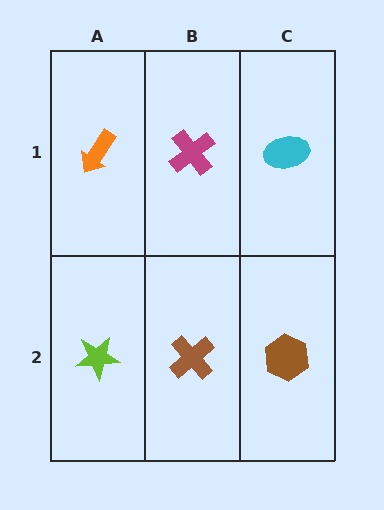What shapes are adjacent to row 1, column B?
A brown cross (row 2, column B), an orange arrow (row 1, column A), a cyan ellipse (row 1, column C).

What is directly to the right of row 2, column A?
A brown cross.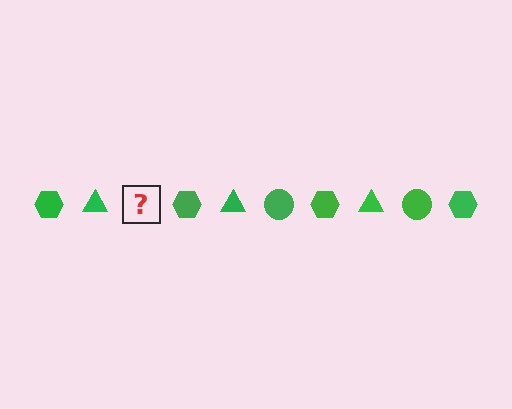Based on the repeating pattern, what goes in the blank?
The blank should be a green circle.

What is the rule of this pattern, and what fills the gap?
The rule is that the pattern cycles through hexagon, triangle, circle shapes in green. The gap should be filled with a green circle.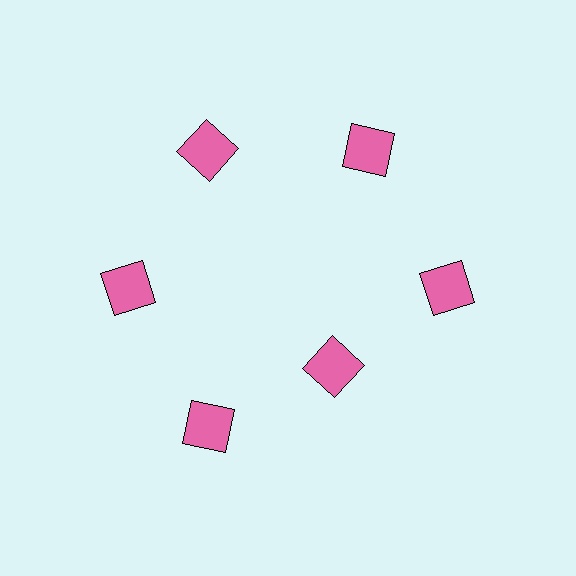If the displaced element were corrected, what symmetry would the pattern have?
It would have 6-fold rotational symmetry — the pattern would map onto itself every 60 degrees.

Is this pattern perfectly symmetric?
No. The 6 pink squares are arranged in a ring, but one element near the 5 o'clock position is pulled inward toward the center, breaking the 6-fold rotational symmetry.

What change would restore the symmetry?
The symmetry would be restored by moving it outward, back onto the ring so that all 6 squares sit at equal angles and equal distance from the center.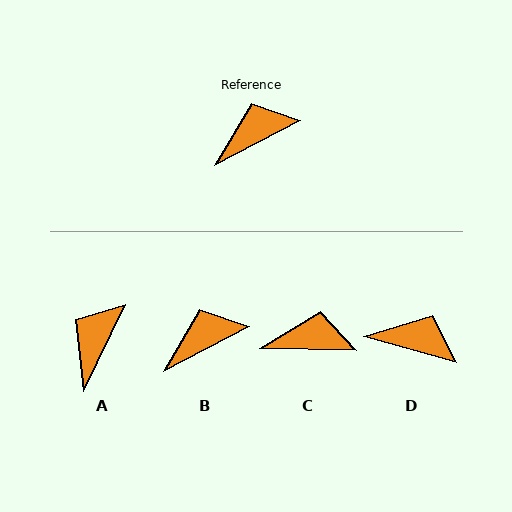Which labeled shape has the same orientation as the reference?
B.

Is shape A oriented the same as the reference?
No, it is off by about 37 degrees.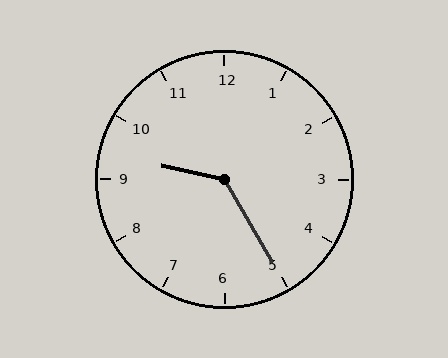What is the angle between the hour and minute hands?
Approximately 132 degrees.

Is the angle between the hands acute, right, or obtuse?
It is obtuse.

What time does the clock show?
9:25.